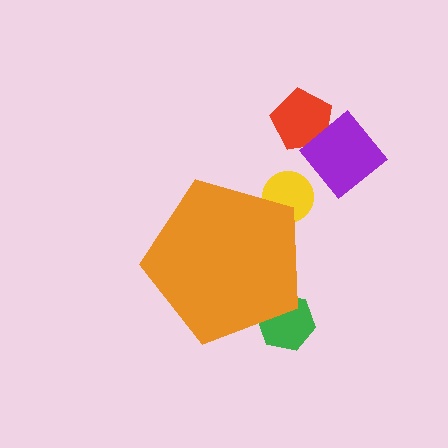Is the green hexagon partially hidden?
Yes, the green hexagon is partially hidden behind the orange pentagon.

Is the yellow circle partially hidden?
Yes, the yellow circle is partially hidden behind the orange pentagon.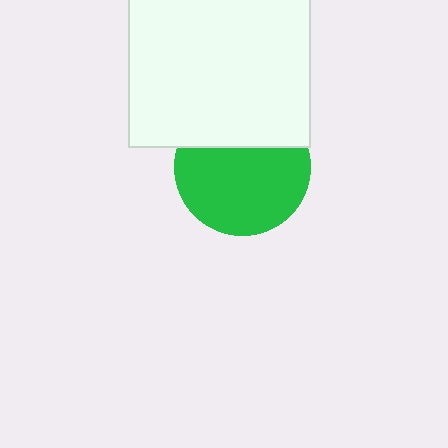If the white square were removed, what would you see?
You would see the complete green circle.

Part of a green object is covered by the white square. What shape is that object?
It is a circle.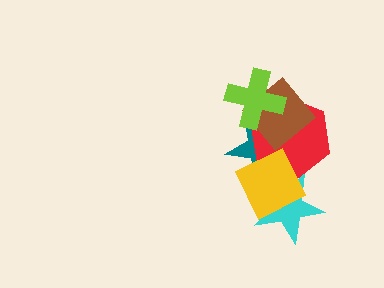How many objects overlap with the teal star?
5 objects overlap with the teal star.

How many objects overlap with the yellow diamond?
3 objects overlap with the yellow diamond.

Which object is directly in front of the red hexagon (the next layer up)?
The yellow diamond is directly in front of the red hexagon.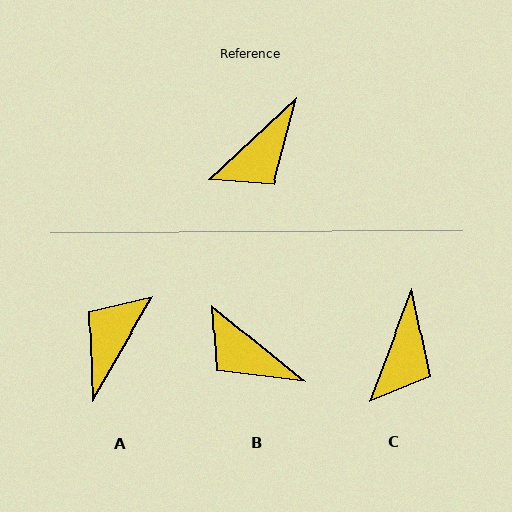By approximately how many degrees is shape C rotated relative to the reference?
Approximately 26 degrees counter-clockwise.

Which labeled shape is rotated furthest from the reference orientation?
A, about 163 degrees away.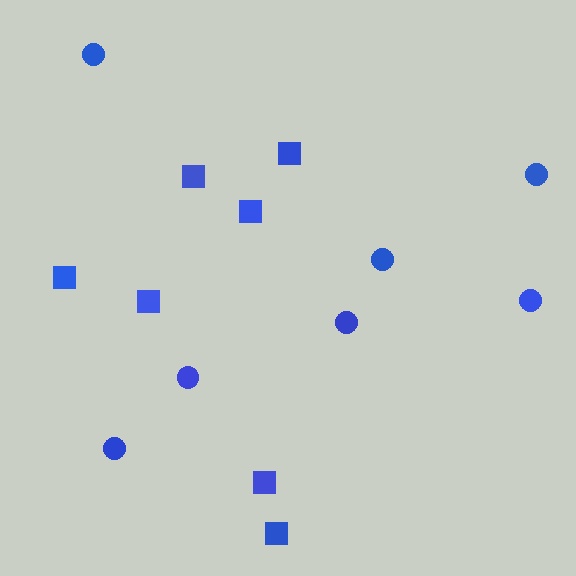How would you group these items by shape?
There are 2 groups: one group of circles (7) and one group of squares (7).